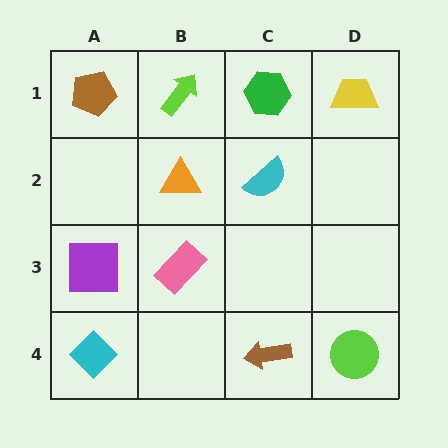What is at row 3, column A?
A purple square.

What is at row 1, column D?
A yellow trapezoid.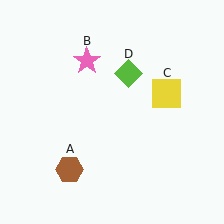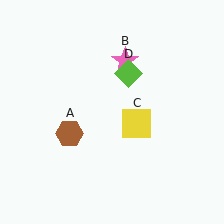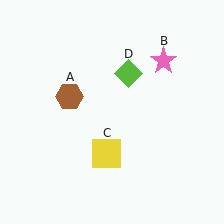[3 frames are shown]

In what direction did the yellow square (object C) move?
The yellow square (object C) moved down and to the left.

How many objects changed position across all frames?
3 objects changed position: brown hexagon (object A), pink star (object B), yellow square (object C).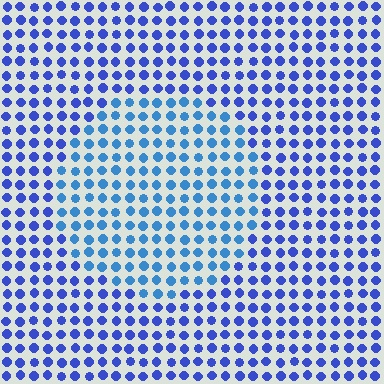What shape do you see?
I see a circle.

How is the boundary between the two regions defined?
The boundary is defined purely by a slight shift in hue (about 25 degrees). Spacing, size, and orientation are identical on both sides.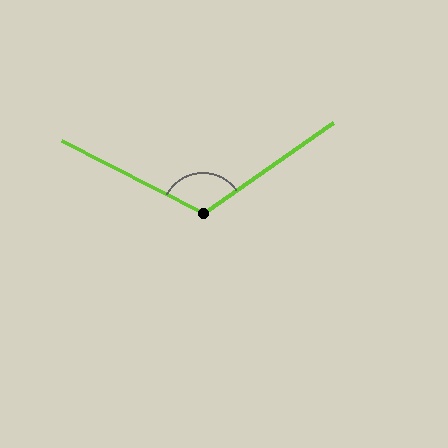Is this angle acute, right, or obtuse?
It is obtuse.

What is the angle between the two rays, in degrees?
Approximately 118 degrees.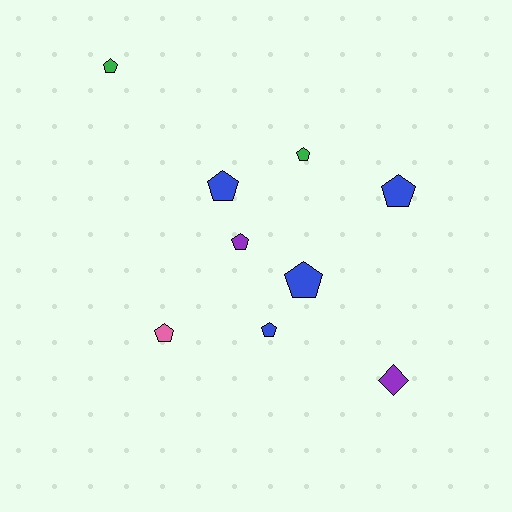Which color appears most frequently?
Blue, with 4 objects.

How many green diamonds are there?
There are no green diamonds.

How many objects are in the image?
There are 9 objects.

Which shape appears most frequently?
Pentagon, with 8 objects.